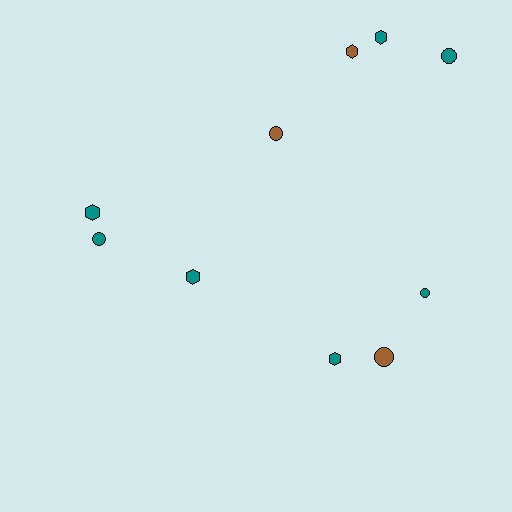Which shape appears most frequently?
Hexagon, with 5 objects.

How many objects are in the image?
There are 10 objects.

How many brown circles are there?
There are 2 brown circles.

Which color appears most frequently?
Teal, with 7 objects.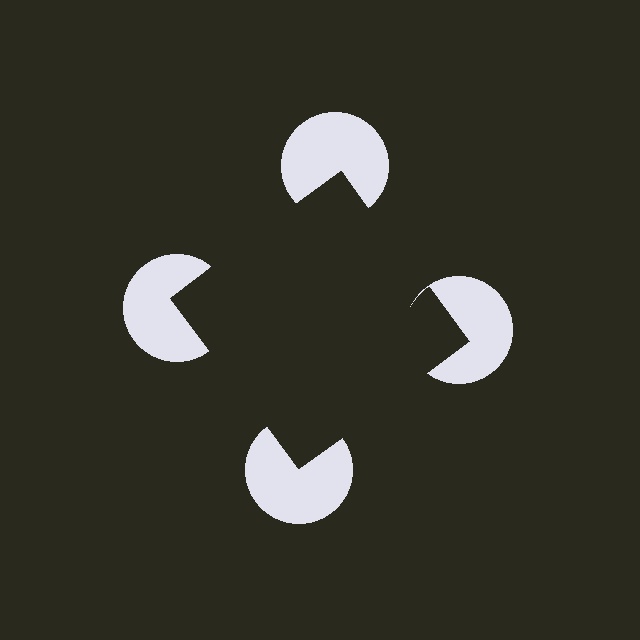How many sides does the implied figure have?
4 sides.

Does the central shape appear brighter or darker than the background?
It typically appears slightly darker than the background, even though no actual brightness change is drawn.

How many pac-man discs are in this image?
There are 4 — one at each vertex of the illusory square.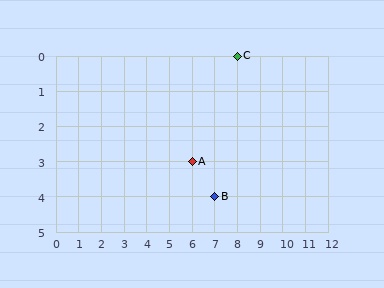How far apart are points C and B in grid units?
Points C and B are 1 column and 4 rows apart (about 4.1 grid units diagonally).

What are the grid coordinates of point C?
Point C is at grid coordinates (8, 0).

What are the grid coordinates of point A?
Point A is at grid coordinates (6, 3).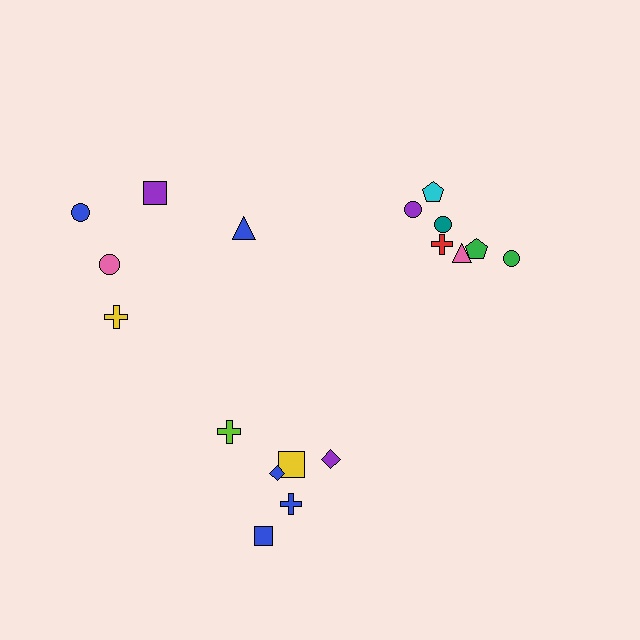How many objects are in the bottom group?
There are 6 objects.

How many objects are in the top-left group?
There are 5 objects.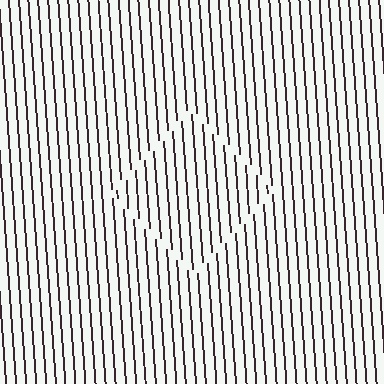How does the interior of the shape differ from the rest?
The interior of the shape contains the same grating, shifted by half a period — the contour is defined by the phase discontinuity where line-ends from the inner and outer gratings abut.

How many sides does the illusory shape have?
4 sides — the line-ends trace a square.